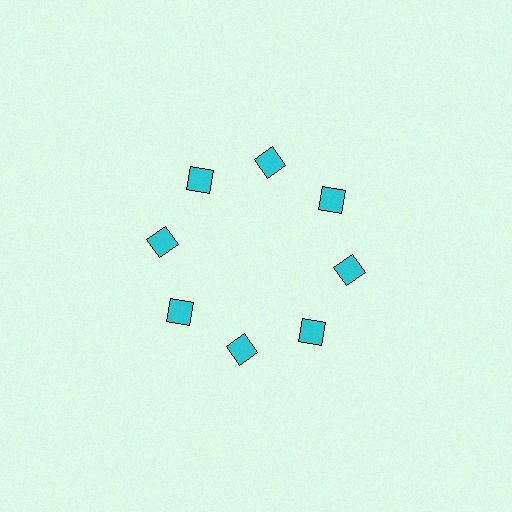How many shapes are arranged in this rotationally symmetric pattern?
There are 8 shapes, arranged in 8 groups of 1.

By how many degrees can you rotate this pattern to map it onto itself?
The pattern maps onto itself every 45 degrees of rotation.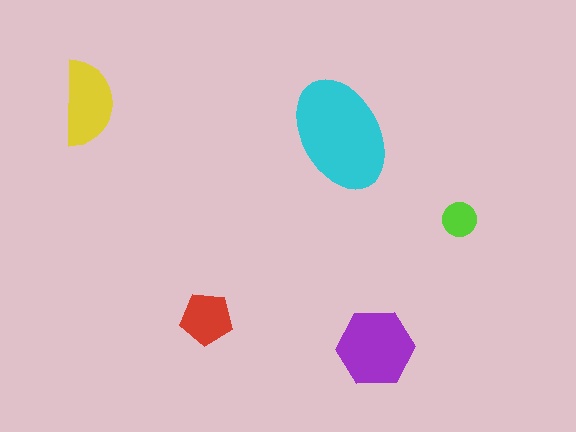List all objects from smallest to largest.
The lime circle, the red pentagon, the yellow semicircle, the purple hexagon, the cyan ellipse.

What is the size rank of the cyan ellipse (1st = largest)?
1st.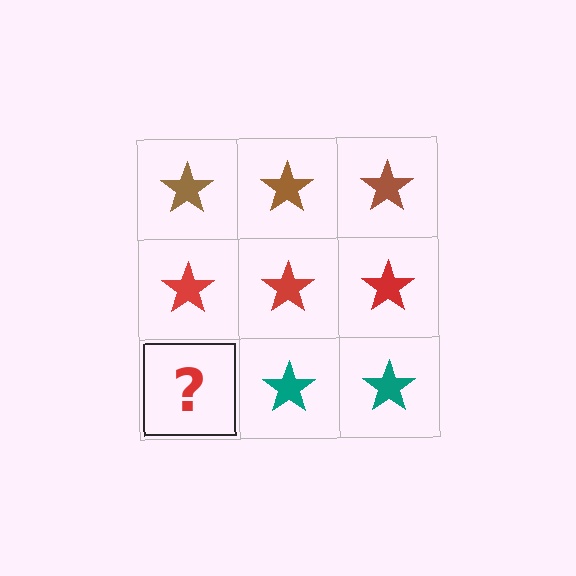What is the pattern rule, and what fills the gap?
The rule is that each row has a consistent color. The gap should be filled with a teal star.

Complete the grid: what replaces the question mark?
The question mark should be replaced with a teal star.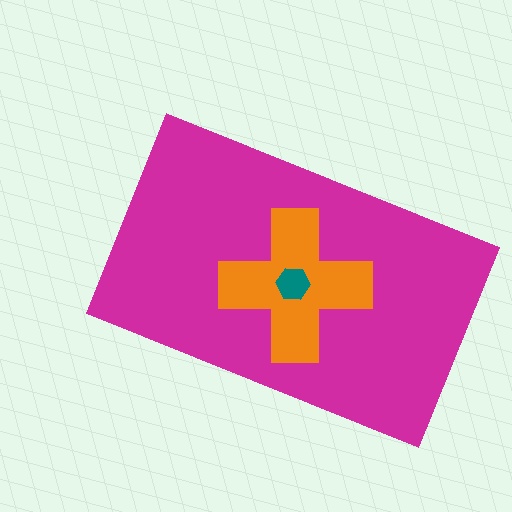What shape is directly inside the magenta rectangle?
The orange cross.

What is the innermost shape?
The teal hexagon.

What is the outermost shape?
The magenta rectangle.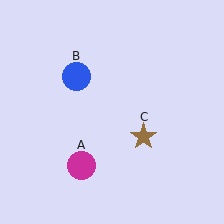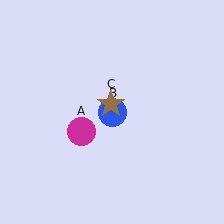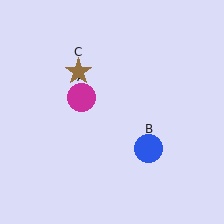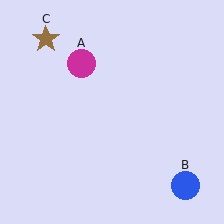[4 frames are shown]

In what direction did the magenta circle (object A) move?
The magenta circle (object A) moved up.